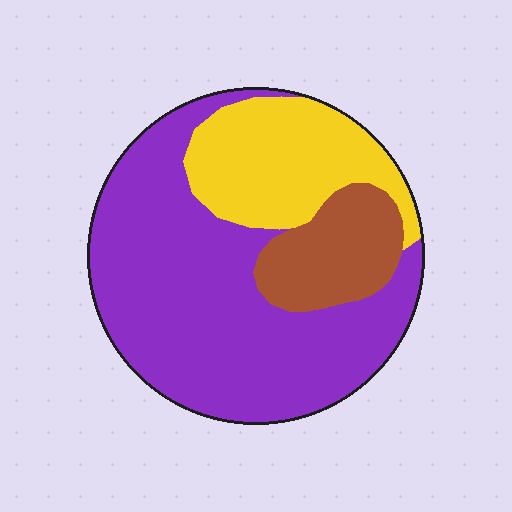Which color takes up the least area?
Brown, at roughly 15%.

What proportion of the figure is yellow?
Yellow covers 24% of the figure.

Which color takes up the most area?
Purple, at roughly 60%.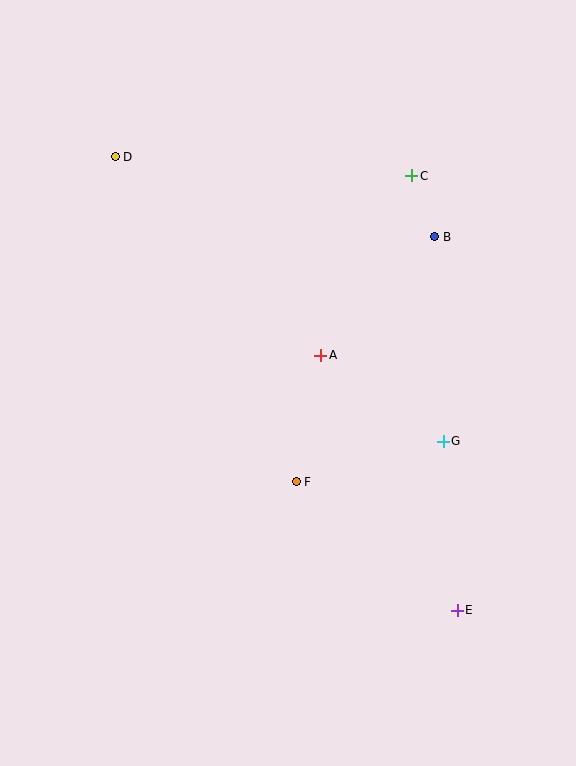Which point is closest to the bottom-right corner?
Point E is closest to the bottom-right corner.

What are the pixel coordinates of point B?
Point B is at (435, 237).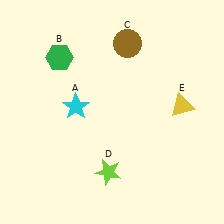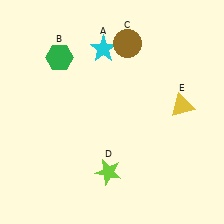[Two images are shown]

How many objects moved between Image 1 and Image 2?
1 object moved between the two images.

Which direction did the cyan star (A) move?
The cyan star (A) moved up.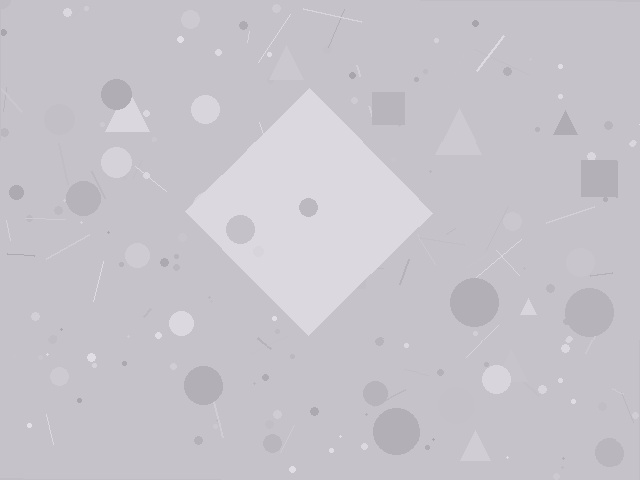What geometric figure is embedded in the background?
A diamond is embedded in the background.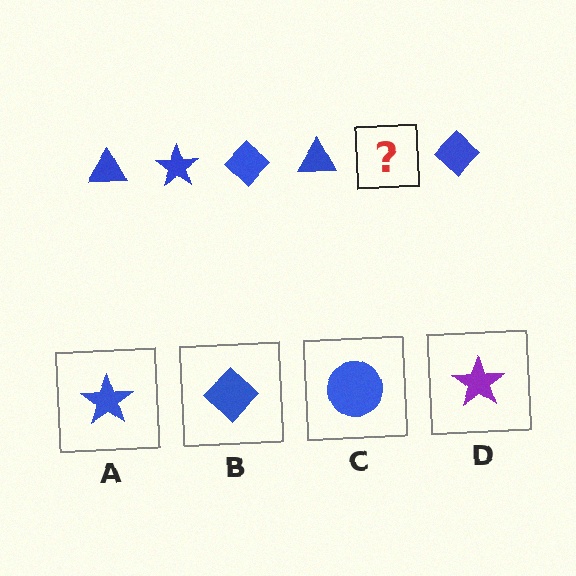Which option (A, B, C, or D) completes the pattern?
A.